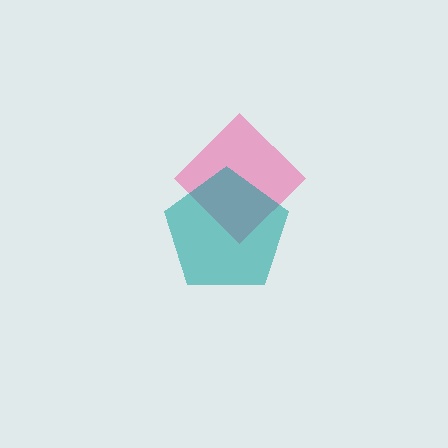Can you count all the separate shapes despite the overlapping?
Yes, there are 2 separate shapes.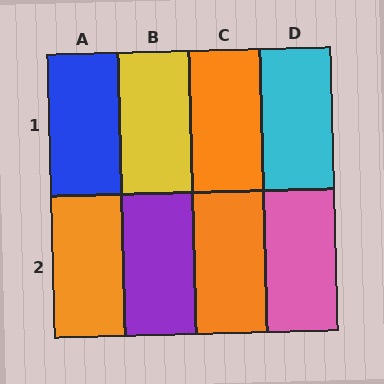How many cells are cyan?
1 cell is cyan.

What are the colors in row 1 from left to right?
Blue, yellow, orange, cyan.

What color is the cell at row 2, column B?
Purple.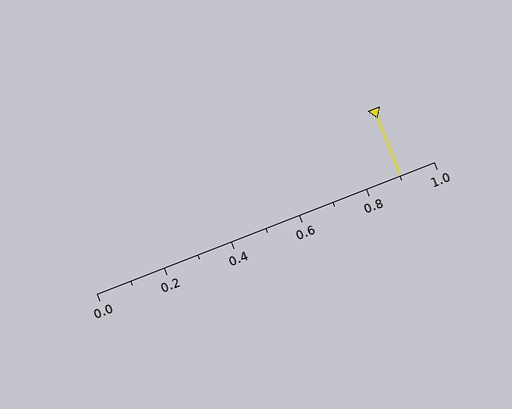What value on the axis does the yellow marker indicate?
The marker indicates approximately 0.9.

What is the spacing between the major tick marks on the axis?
The major ticks are spaced 0.2 apart.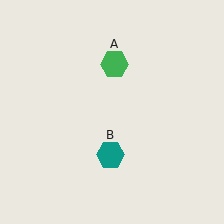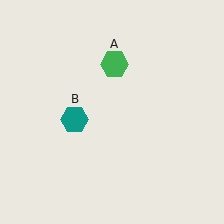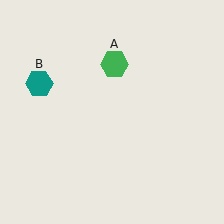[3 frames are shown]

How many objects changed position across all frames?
1 object changed position: teal hexagon (object B).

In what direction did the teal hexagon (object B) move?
The teal hexagon (object B) moved up and to the left.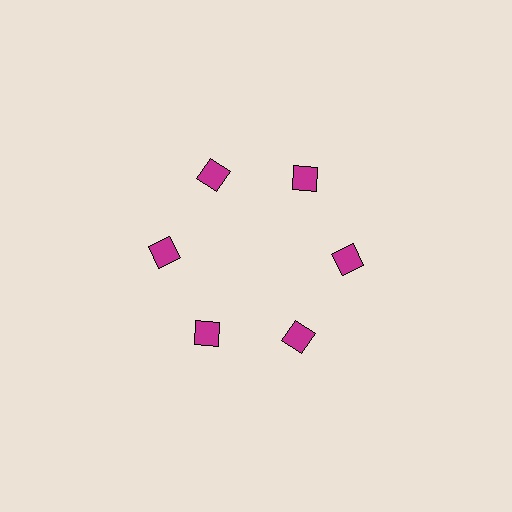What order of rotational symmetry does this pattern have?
This pattern has 6-fold rotational symmetry.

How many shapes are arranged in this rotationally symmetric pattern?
There are 6 shapes, arranged in 6 groups of 1.